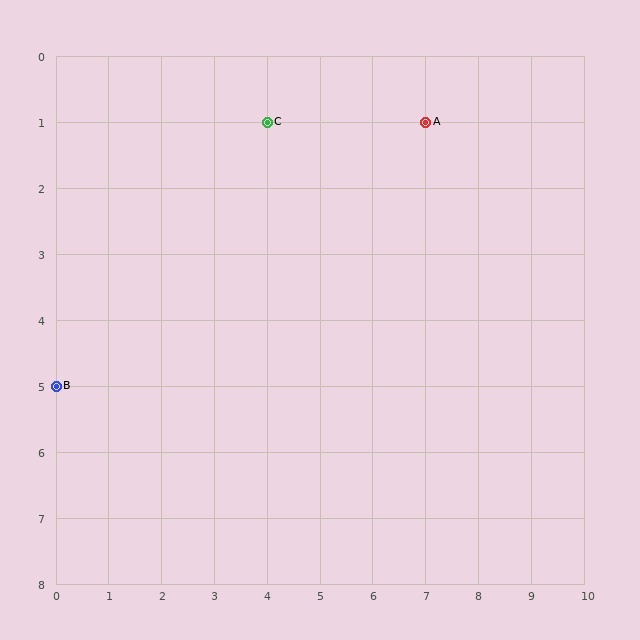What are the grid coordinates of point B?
Point B is at grid coordinates (0, 5).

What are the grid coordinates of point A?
Point A is at grid coordinates (7, 1).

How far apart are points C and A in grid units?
Points C and A are 3 columns apart.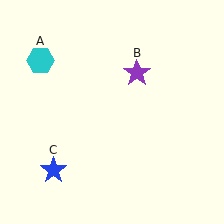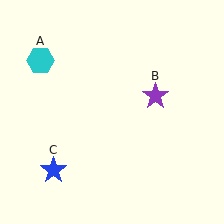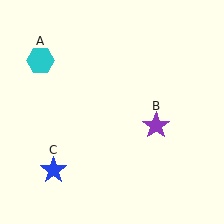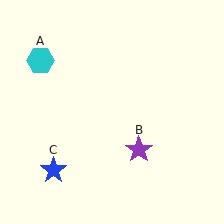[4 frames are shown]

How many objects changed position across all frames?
1 object changed position: purple star (object B).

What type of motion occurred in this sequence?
The purple star (object B) rotated clockwise around the center of the scene.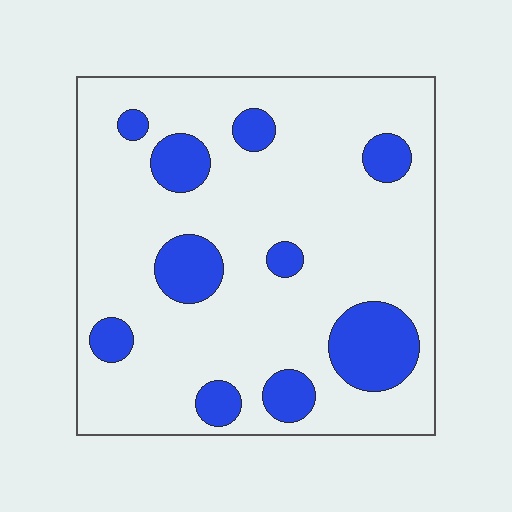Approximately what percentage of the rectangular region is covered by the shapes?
Approximately 20%.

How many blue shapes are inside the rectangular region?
10.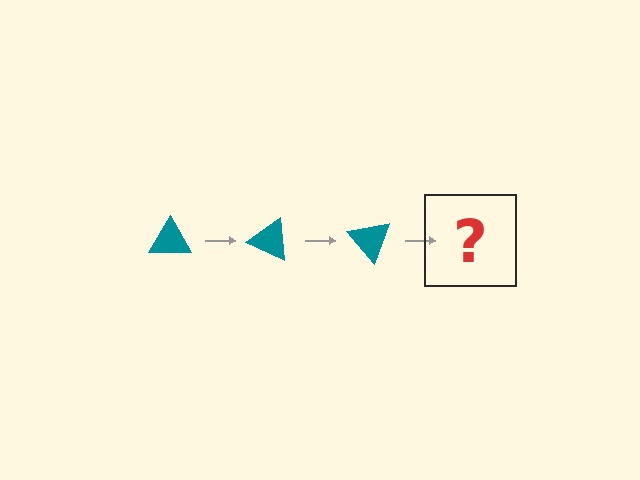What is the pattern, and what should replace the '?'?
The pattern is that the triangle rotates 25 degrees each step. The '?' should be a teal triangle rotated 75 degrees.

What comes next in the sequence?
The next element should be a teal triangle rotated 75 degrees.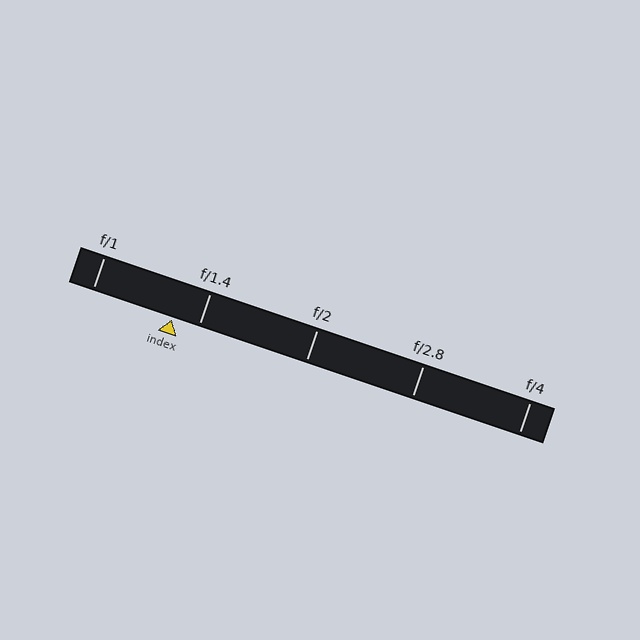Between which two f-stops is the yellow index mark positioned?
The index mark is between f/1 and f/1.4.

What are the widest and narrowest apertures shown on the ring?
The widest aperture shown is f/1 and the narrowest is f/4.